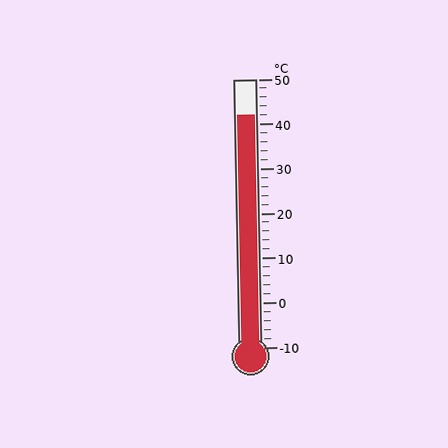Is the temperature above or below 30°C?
The temperature is above 30°C.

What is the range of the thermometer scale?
The thermometer scale ranges from -10°C to 50°C.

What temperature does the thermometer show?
The thermometer shows approximately 42°C.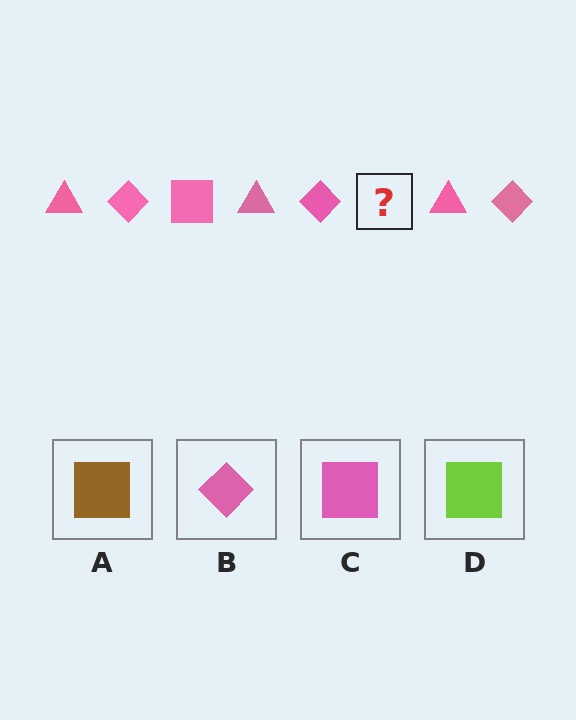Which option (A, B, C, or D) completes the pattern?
C.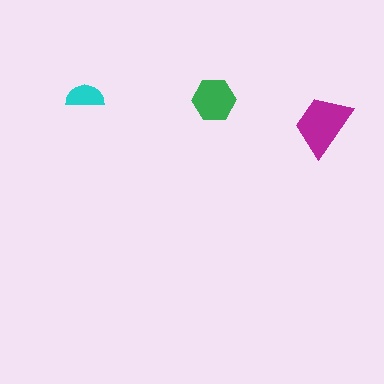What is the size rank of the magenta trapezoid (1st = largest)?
1st.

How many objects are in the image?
There are 3 objects in the image.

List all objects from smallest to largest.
The cyan semicircle, the green hexagon, the magenta trapezoid.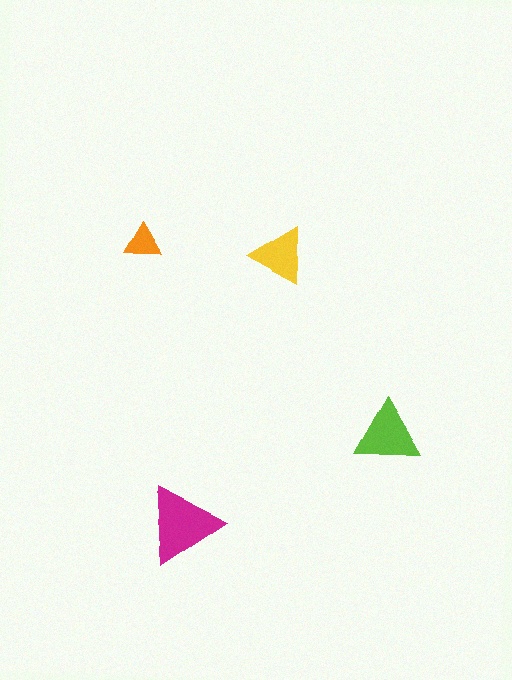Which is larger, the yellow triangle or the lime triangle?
The lime one.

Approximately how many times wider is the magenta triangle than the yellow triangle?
About 1.5 times wider.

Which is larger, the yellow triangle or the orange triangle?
The yellow one.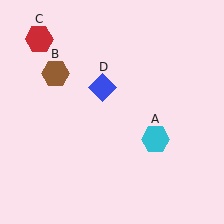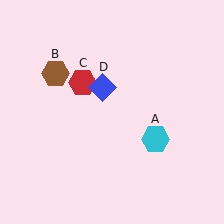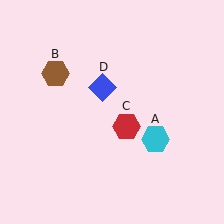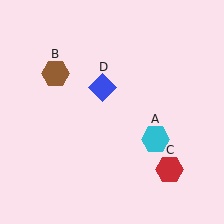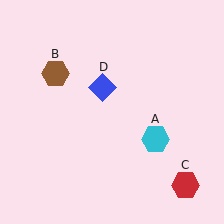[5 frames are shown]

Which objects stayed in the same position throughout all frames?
Cyan hexagon (object A) and brown hexagon (object B) and blue diamond (object D) remained stationary.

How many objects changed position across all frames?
1 object changed position: red hexagon (object C).